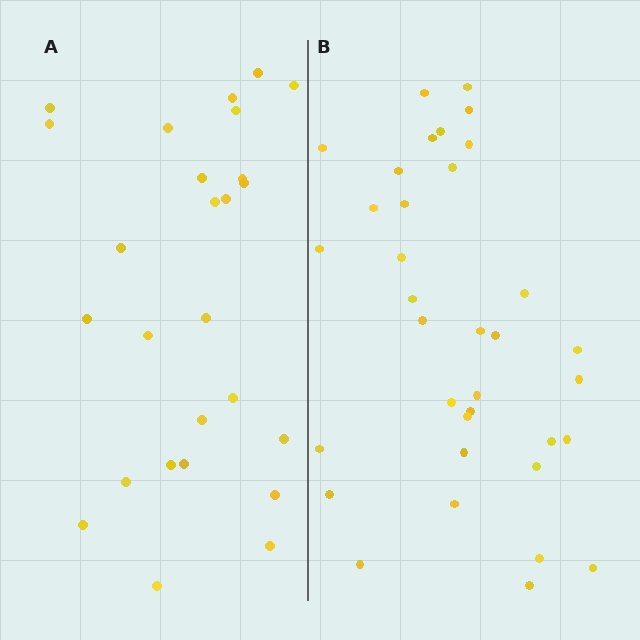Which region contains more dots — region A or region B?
Region B (the right region) has more dots.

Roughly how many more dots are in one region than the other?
Region B has roughly 8 or so more dots than region A.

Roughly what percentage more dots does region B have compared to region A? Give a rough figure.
About 35% more.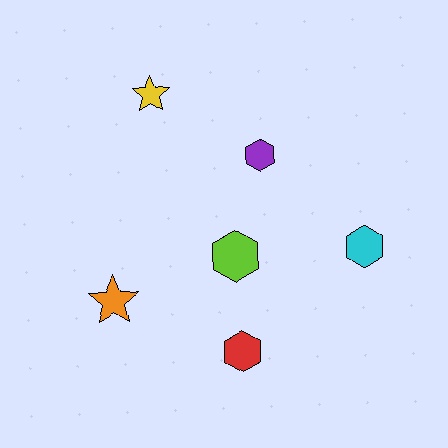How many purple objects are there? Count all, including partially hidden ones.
There is 1 purple object.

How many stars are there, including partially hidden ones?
There are 2 stars.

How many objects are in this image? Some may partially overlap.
There are 6 objects.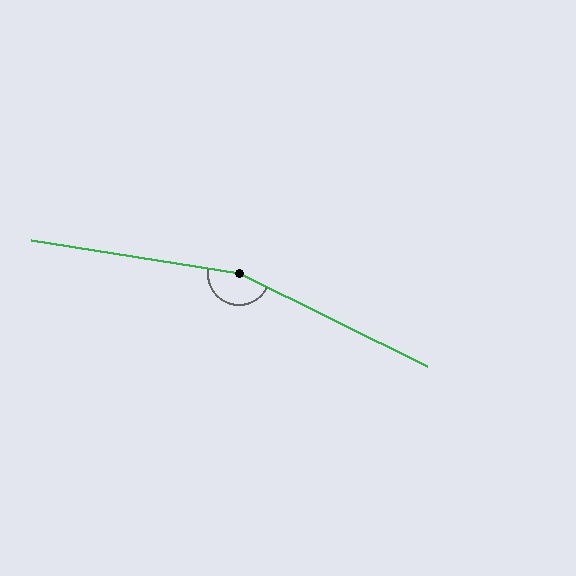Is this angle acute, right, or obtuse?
It is obtuse.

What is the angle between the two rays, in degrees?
Approximately 163 degrees.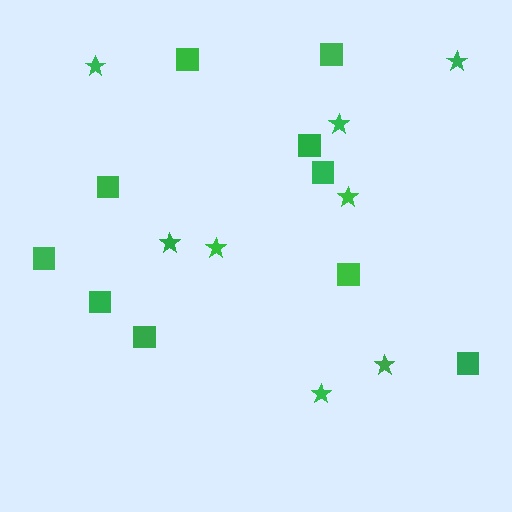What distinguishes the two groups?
There are 2 groups: one group of stars (8) and one group of squares (10).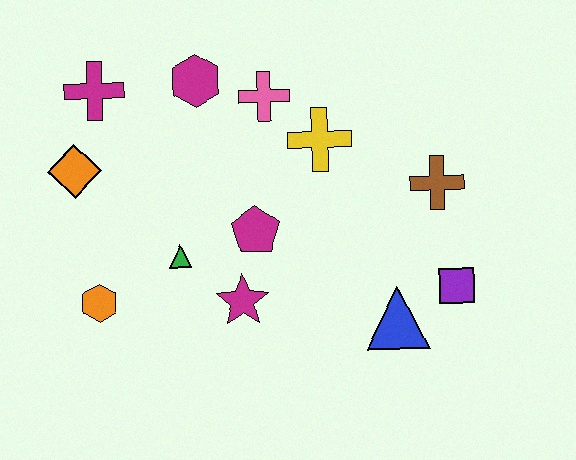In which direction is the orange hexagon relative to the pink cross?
The orange hexagon is below the pink cross.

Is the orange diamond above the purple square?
Yes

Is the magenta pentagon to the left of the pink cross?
Yes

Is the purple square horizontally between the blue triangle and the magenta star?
No